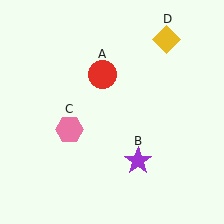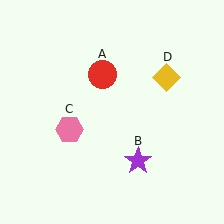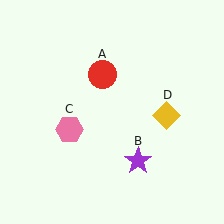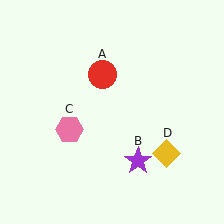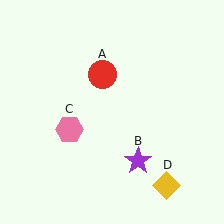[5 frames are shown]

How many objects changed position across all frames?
1 object changed position: yellow diamond (object D).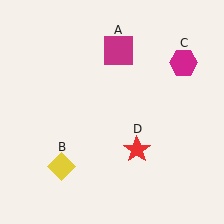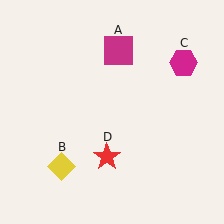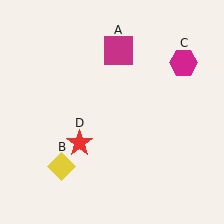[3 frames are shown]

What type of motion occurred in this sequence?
The red star (object D) rotated clockwise around the center of the scene.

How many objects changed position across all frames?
1 object changed position: red star (object D).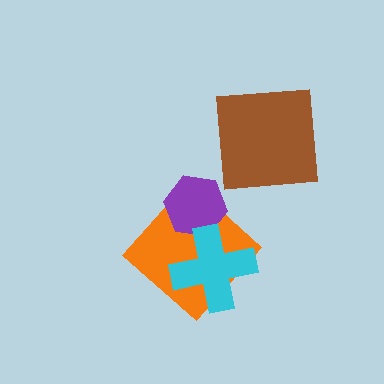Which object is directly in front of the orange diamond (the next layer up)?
The purple hexagon is directly in front of the orange diamond.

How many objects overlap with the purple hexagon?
2 objects overlap with the purple hexagon.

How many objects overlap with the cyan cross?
2 objects overlap with the cyan cross.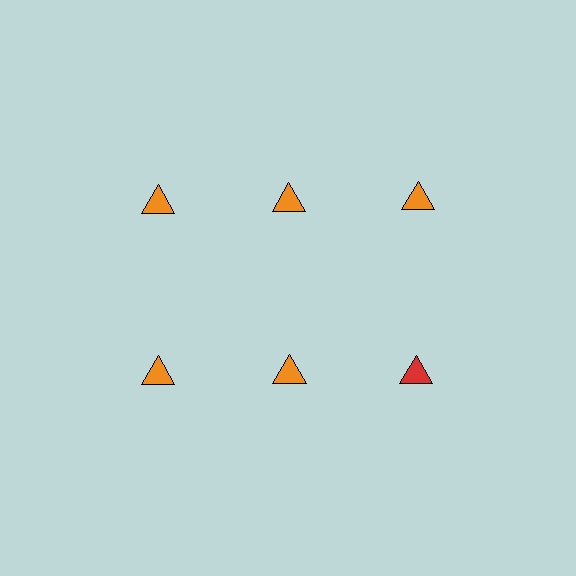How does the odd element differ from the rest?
It has a different color: red instead of orange.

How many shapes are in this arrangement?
There are 6 shapes arranged in a grid pattern.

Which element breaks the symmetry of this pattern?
The red triangle in the second row, center column breaks the symmetry. All other shapes are orange triangles.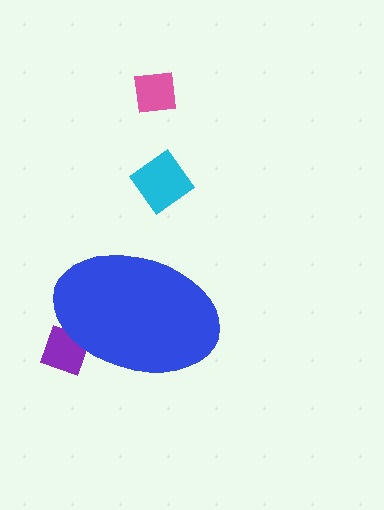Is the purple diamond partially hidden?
Yes, the purple diamond is partially hidden behind the blue ellipse.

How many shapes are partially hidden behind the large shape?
1 shape is partially hidden.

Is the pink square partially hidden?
No, the pink square is fully visible.